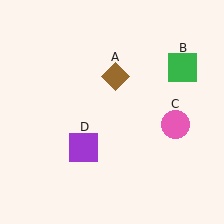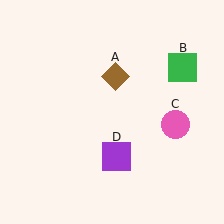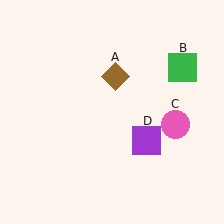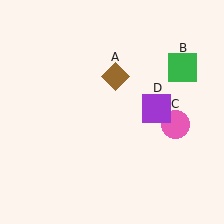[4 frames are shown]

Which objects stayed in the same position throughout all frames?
Brown diamond (object A) and green square (object B) and pink circle (object C) remained stationary.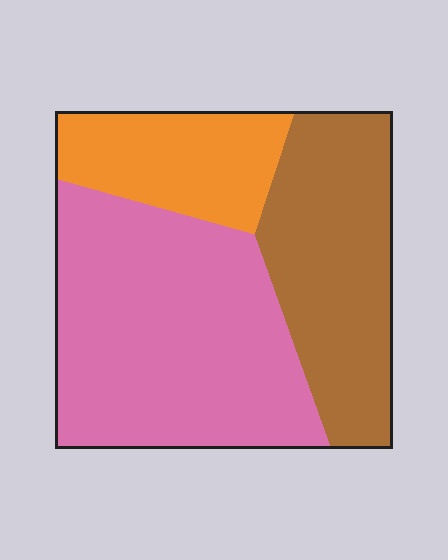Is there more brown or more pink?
Pink.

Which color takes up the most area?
Pink, at roughly 50%.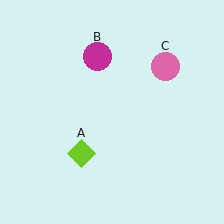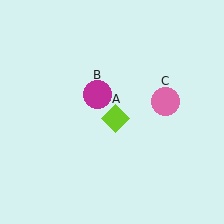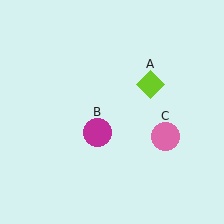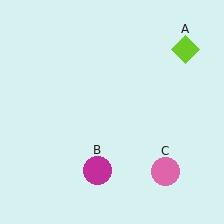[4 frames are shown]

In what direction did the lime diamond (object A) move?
The lime diamond (object A) moved up and to the right.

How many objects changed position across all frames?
3 objects changed position: lime diamond (object A), magenta circle (object B), pink circle (object C).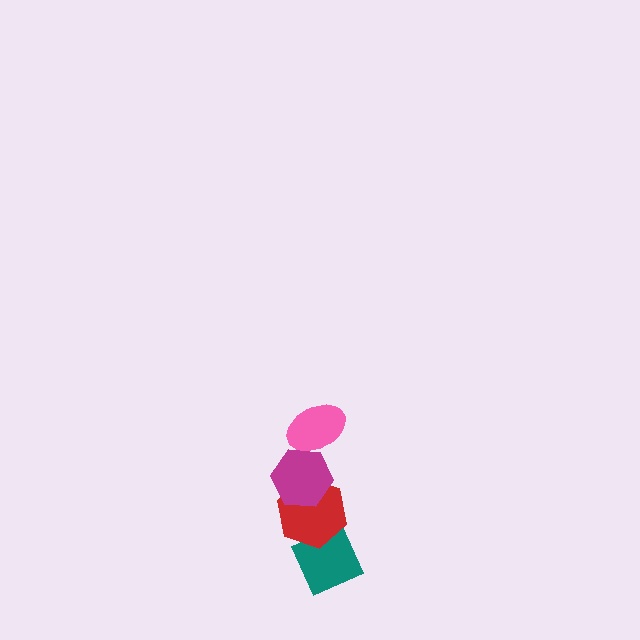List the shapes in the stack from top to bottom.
From top to bottom: the pink ellipse, the magenta hexagon, the red hexagon, the teal diamond.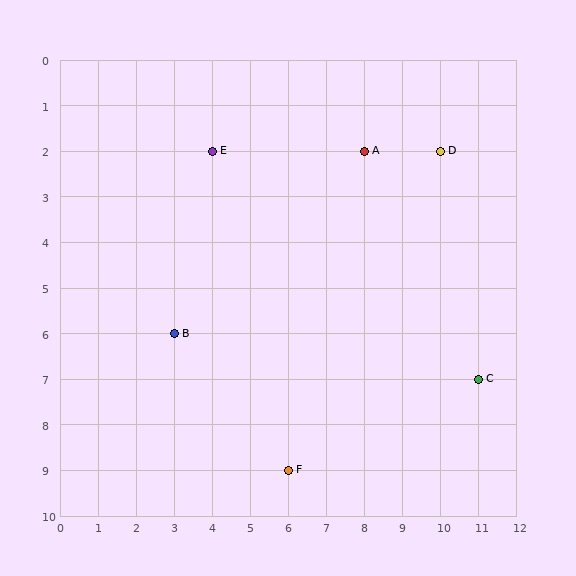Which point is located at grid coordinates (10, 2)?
Point D is at (10, 2).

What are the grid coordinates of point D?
Point D is at grid coordinates (10, 2).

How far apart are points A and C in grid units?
Points A and C are 3 columns and 5 rows apart (about 5.8 grid units diagonally).